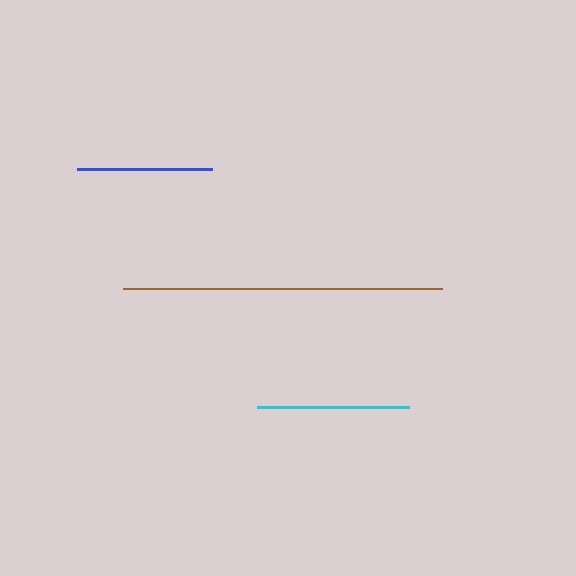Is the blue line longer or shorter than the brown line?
The brown line is longer than the blue line.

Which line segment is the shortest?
The blue line is the shortest at approximately 134 pixels.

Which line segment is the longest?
The brown line is the longest at approximately 319 pixels.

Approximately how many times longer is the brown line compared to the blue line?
The brown line is approximately 2.4 times the length of the blue line.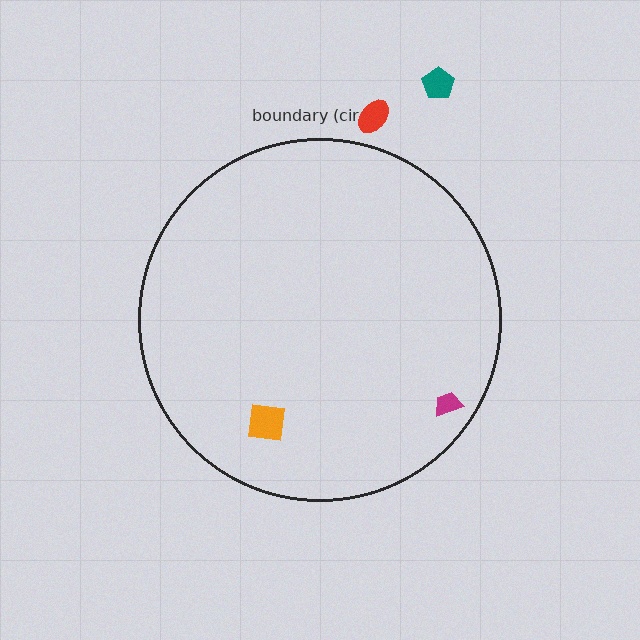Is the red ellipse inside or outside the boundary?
Outside.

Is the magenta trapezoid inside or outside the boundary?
Inside.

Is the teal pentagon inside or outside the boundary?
Outside.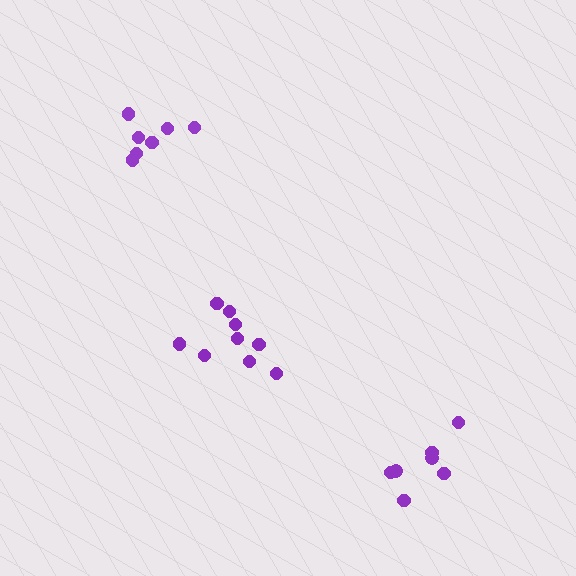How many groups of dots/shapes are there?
There are 3 groups.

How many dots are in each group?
Group 1: 7 dots, Group 2: 7 dots, Group 3: 9 dots (23 total).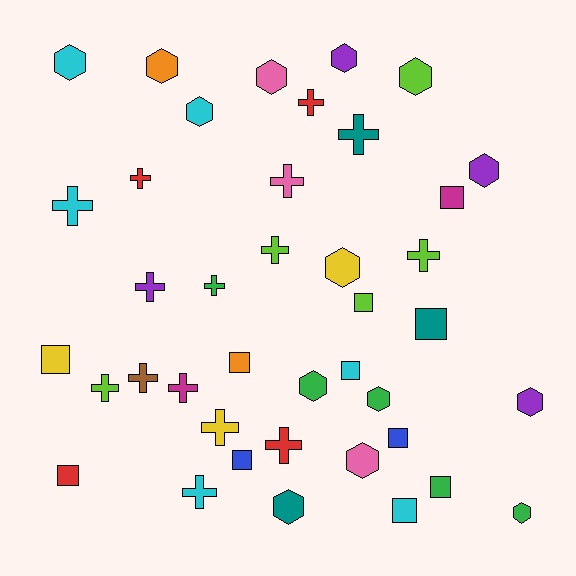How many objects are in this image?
There are 40 objects.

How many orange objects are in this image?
There are 2 orange objects.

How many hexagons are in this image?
There are 14 hexagons.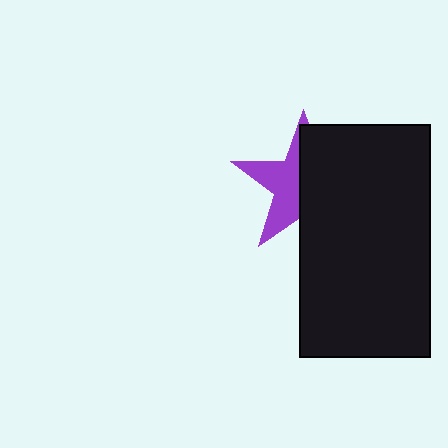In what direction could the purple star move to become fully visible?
The purple star could move left. That would shift it out from behind the black rectangle entirely.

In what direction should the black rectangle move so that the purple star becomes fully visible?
The black rectangle should move right. That is the shortest direction to clear the overlap and leave the purple star fully visible.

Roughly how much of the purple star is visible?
About half of it is visible (roughly 45%).